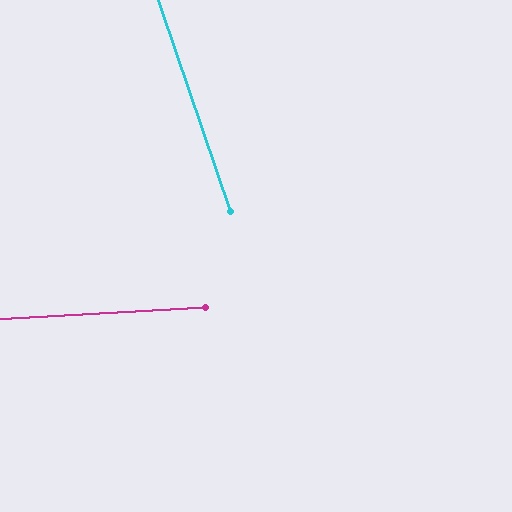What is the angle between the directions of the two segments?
Approximately 74 degrees.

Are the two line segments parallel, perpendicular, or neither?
Neither parallel nor perpendicular — they differ by about 74°.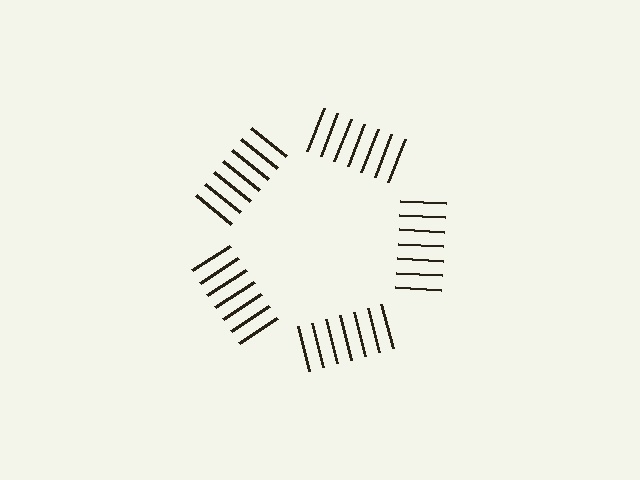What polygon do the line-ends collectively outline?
An illusory pentagon — the line segments terminate on its edges but no continuous stroke is drawn.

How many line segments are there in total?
35 — 7 along each of the 5 edges.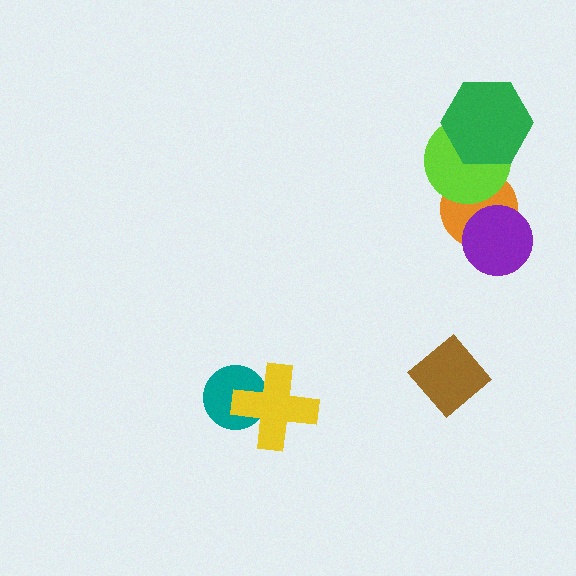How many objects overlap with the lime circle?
2 objects overlap with the lime circle.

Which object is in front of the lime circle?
The green hexagon is in front of the lime circle.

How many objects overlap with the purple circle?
1 object overlaps with the purple circle.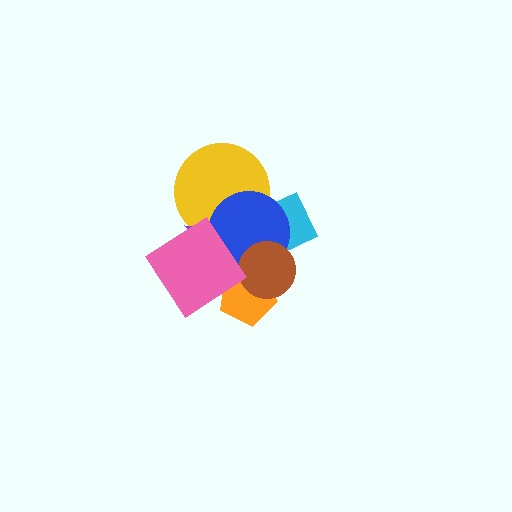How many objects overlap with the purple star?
6 objects overlap with the purple star.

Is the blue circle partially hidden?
Yes, it is partially covered by another shape.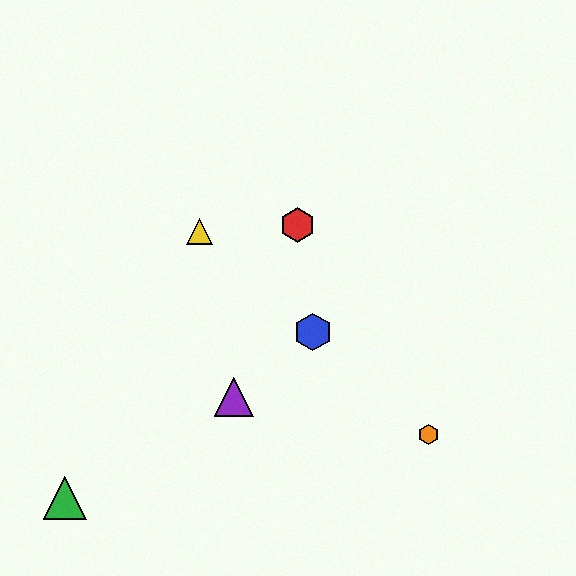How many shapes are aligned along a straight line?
3 shapes (the blue hexagon, the yellow triangle, the orange hexagon) are aligned along a straight line.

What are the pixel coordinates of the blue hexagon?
The blue hexagon is at (313, 332).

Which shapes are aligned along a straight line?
The blue hexagon, the yellow triangle, the orange hexagon are aligned along a straight line.